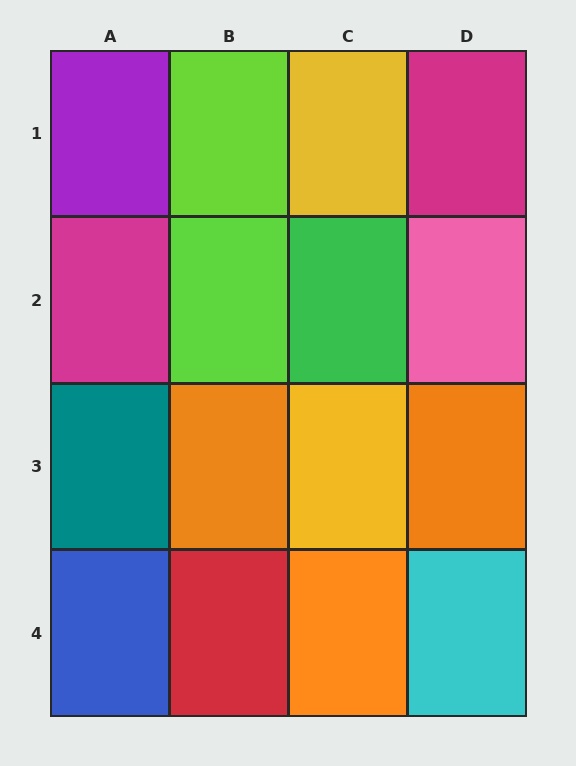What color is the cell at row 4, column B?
Red.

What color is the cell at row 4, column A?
Blue.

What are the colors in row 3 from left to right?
Teal, orange, yellow, orange.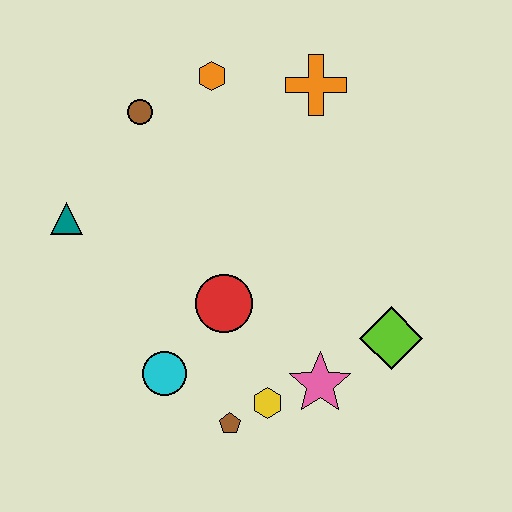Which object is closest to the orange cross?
The orange hexagon is closest to the orange cross.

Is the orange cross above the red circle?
Yes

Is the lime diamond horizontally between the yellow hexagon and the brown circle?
No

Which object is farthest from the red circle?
The orange cross is farthest from the red circle.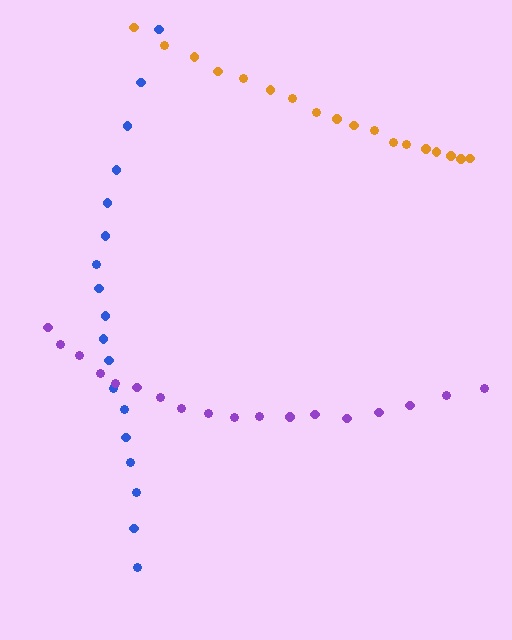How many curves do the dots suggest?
There are 3 distinct paths.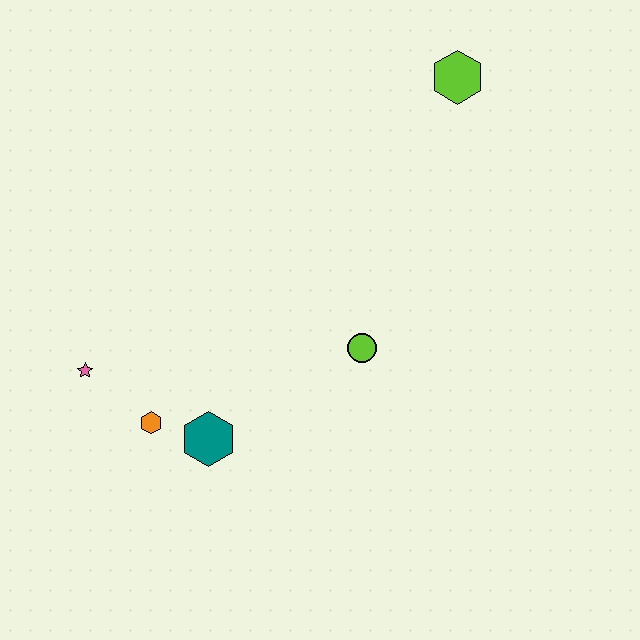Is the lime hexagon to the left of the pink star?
No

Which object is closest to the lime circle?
The teal hexagon is closest to the lime circle.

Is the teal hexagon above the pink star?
No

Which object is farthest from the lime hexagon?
The pink star is farthest from the lime hexagon.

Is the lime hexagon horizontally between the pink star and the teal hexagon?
No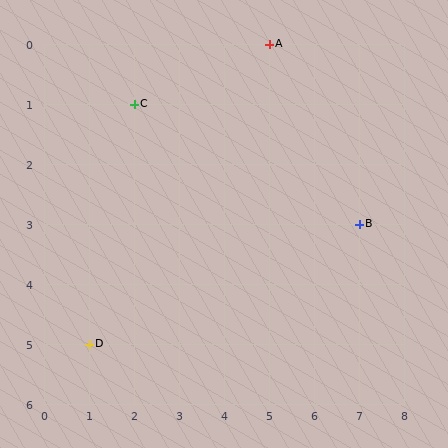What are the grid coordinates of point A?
Point A is at grid coordinates (5, 0).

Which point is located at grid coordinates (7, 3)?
Point B is at (7, 3).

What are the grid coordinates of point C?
Point C is at grid coordinates (2, 1).